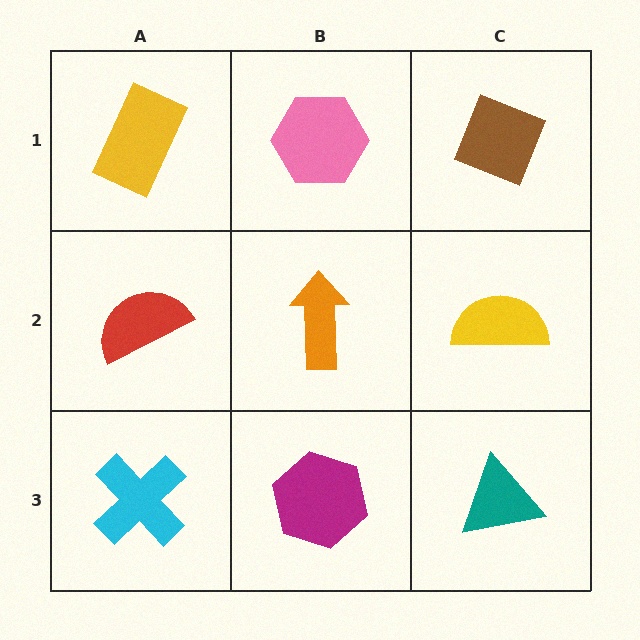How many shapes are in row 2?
3 shapes.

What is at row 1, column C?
A brown diamond.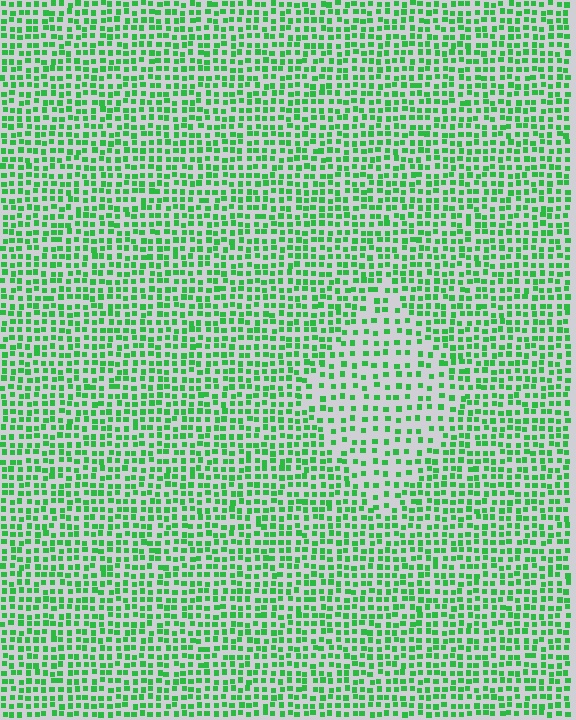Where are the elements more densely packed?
The elements are more densely packed outside the diamond boundary.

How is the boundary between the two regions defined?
The boundary is defined by a change in element density (approximately 1.8x ratio). All elements are the same color, size, and shape.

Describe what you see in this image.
The image contains small green elements arranged at two different densities. A diamond-shaped region is visible where the elements are less densely packed than the surrounding area.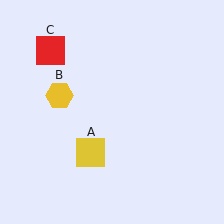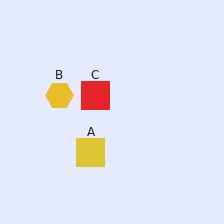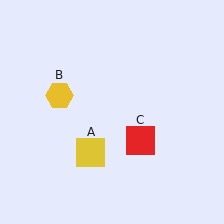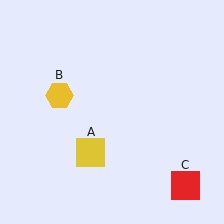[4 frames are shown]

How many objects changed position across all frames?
1 object changed position: red square (object C).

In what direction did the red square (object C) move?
The red square (object C) moved down and to the right.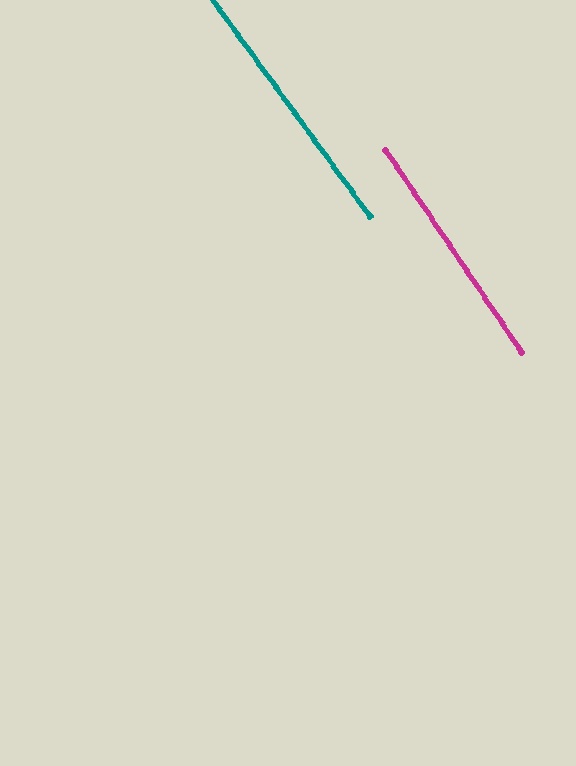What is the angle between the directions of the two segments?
Approximately 2 degrees.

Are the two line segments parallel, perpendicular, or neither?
Parallel — their directions differ by only 1.7°.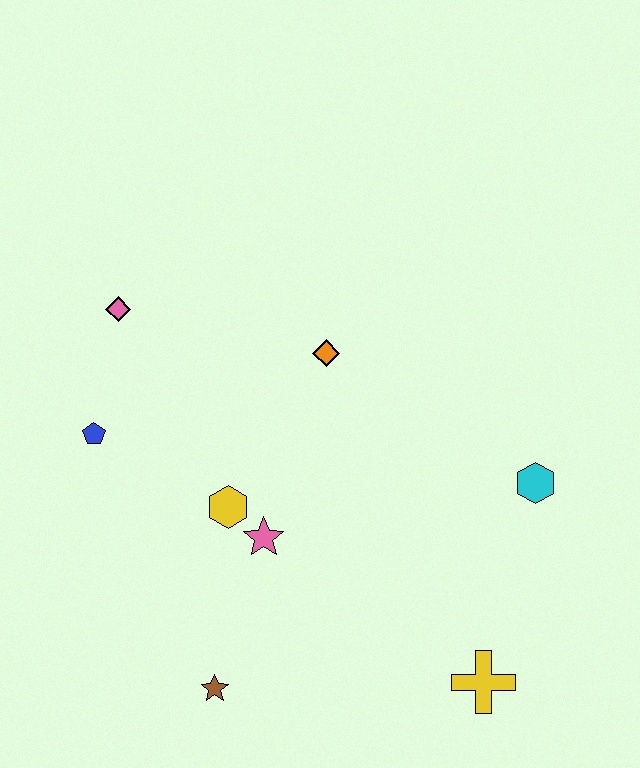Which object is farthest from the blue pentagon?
The yellow cross is farthest from the blue pentagon.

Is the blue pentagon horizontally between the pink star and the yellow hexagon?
No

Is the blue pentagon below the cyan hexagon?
No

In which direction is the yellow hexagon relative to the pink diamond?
The yellow hexagon is below the pink diamond.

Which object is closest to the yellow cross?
The cyan hexagon is closest to the yellow cross.